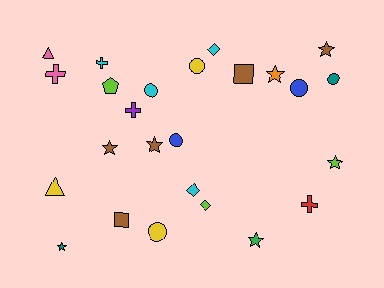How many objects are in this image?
There are 25 objects.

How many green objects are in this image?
There is 1 green object.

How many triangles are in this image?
There are 2 triangles.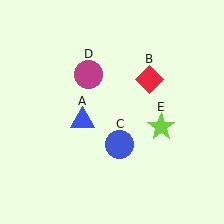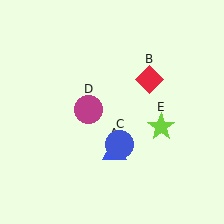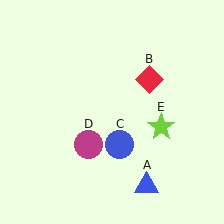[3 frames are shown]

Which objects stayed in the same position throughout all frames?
Red diamond (object B) and blue circle (object C) and lime star (object E) remained stationary.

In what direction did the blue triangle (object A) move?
The blue triangle (object A) moved down and to the right.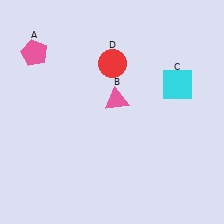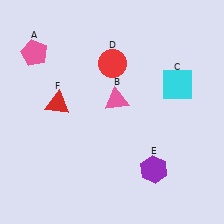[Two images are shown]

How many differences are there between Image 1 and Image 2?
There are 2 differences between the two images.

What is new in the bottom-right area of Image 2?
A purple hexagon (E) was added in the bottom-right area of Image 2.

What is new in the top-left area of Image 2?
A red triangle (F) was added in the top-left area of Image 2.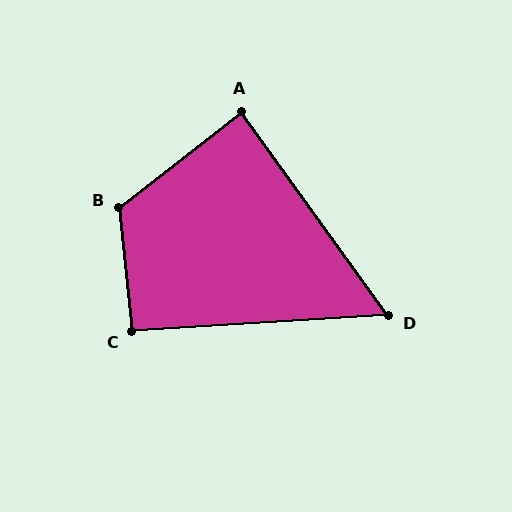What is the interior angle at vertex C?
Approximately 92 degrees (approximately right).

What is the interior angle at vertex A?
Approximately 88 degrees (approximately right).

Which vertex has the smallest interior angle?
D, at approximately 58 degrees.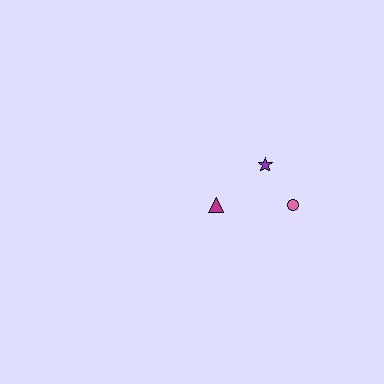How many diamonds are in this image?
There are no diamonds.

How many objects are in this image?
There are 3 objects.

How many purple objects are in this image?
There is 1 purple object.